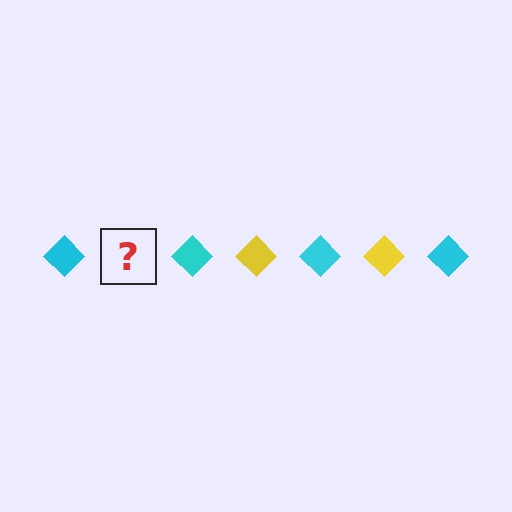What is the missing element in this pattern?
The missing element is a yellow diamond.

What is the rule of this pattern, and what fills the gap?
The rule is that the pattern cycles through cyan, yellow diamonds. The gap should be filled with a yellow diamond.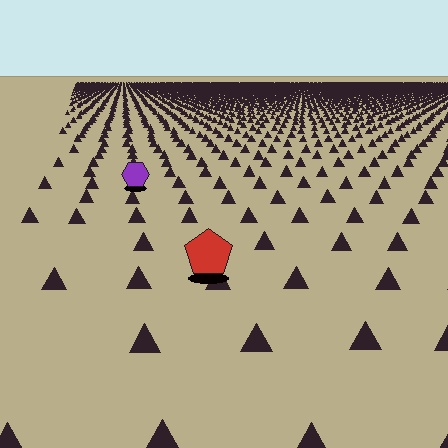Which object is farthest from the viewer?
The purple hexagon is farthest from the viewer. It appears smaller and the ground texture around it is denser.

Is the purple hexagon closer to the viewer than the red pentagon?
No. The red pentagon is closer — you can tell from the texture gradient: the ground texture is coarser near it.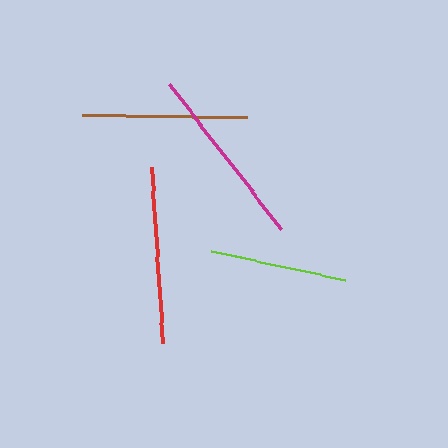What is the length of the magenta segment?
The magenta segment is approximately 183 pixels long.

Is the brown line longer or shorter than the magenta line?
The magenta line is longer than the brown line.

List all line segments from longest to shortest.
From longest to shortest: magenta, red, brown, lime.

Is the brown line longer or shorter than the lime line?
The brown line is longer than the lime line.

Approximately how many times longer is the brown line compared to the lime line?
The brown line is approximately 1.2 times the length of the lime line.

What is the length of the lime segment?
The lime segment is approximately 138 pixels long.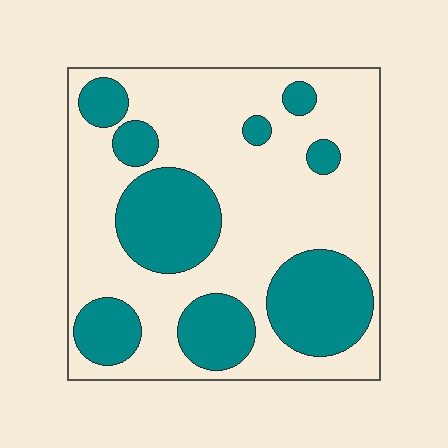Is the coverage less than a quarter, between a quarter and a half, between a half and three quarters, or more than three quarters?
Between a quarter and a half.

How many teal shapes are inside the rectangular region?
9.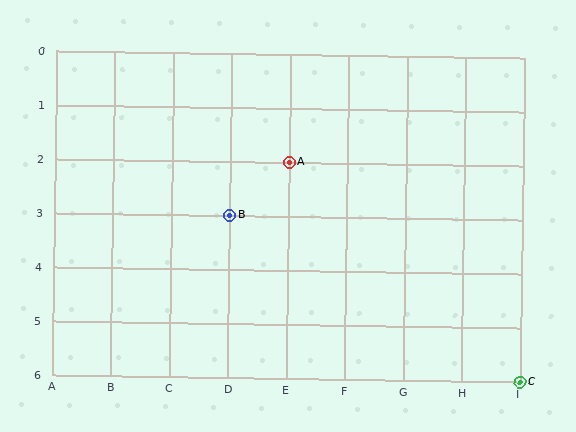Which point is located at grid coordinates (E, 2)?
Point A is at (E, 2).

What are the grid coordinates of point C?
Point C is at grid coordinates (I, 6).